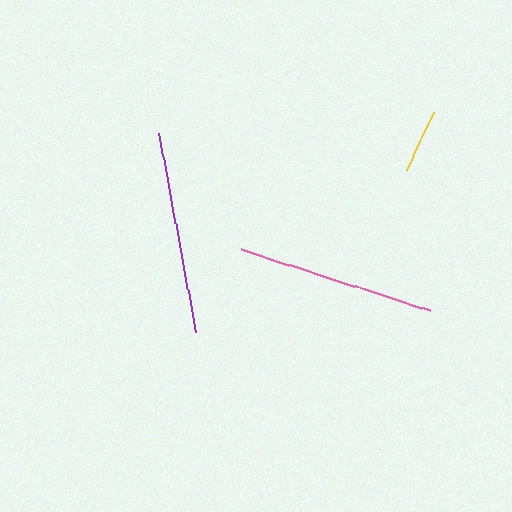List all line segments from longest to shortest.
From longest to shortest: purple, pink, yellow.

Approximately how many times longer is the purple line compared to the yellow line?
The purple line is approximately 3.2 times the length of the yellow line.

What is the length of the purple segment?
The purple segment is approximately 202 pixels long.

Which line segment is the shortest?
The yellow line is the shortest at approximately 64 pixels.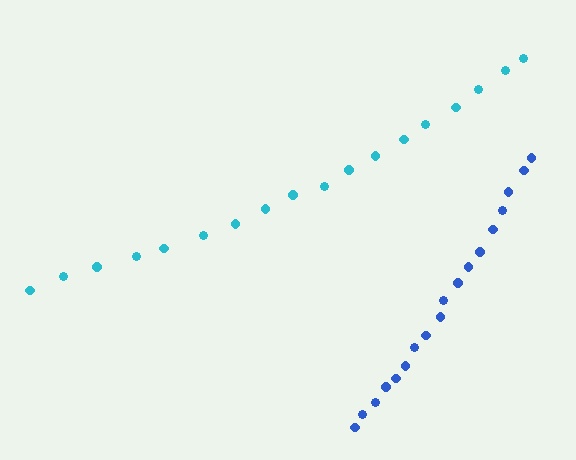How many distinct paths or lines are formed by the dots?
There are 2 distinct paths.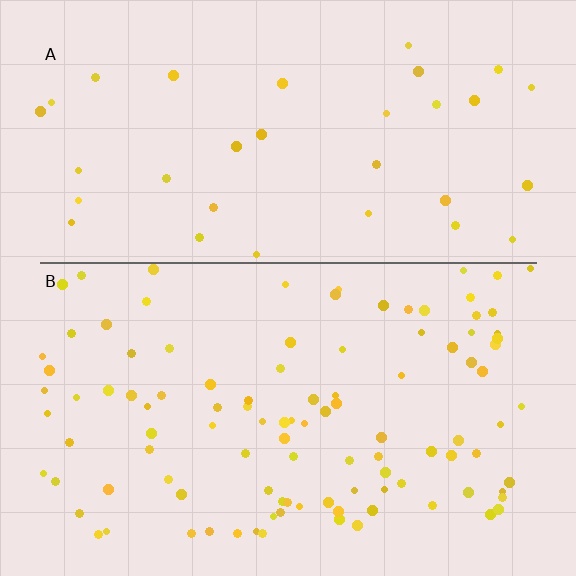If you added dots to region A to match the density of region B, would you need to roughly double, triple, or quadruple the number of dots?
Approximately triple.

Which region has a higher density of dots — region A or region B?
B (the bottom).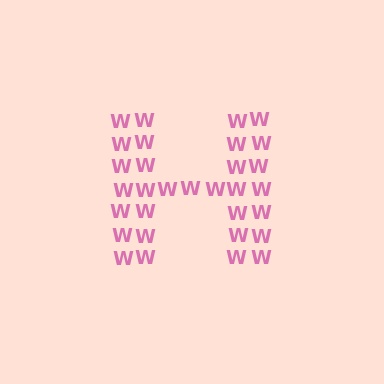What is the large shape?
The large shape is the letter H.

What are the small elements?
The small elements are letter W's.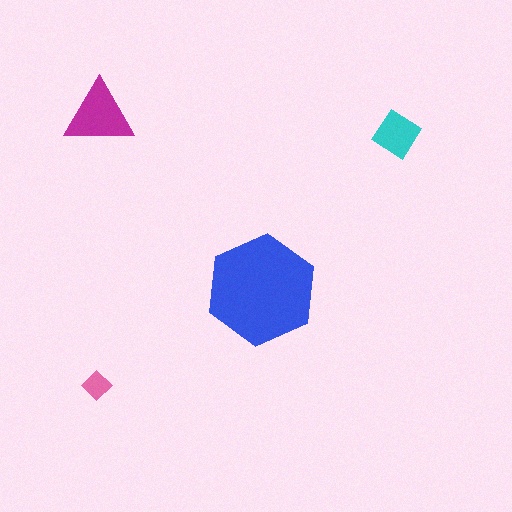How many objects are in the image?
There are 4 objects in the image.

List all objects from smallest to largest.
The pink diamond, the cyan diamond, the magenta triangle, the blue hexagon.